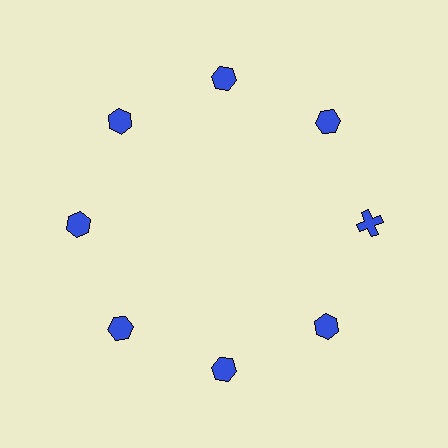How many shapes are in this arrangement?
There are 8 shapes arranged in a ring pattern.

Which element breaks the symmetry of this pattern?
The blue cross at roughly the 3 o'clock position breaks the symmetry. All other shapes are blue hexagons.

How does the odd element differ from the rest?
It has a different shape: cross instead of hexagon.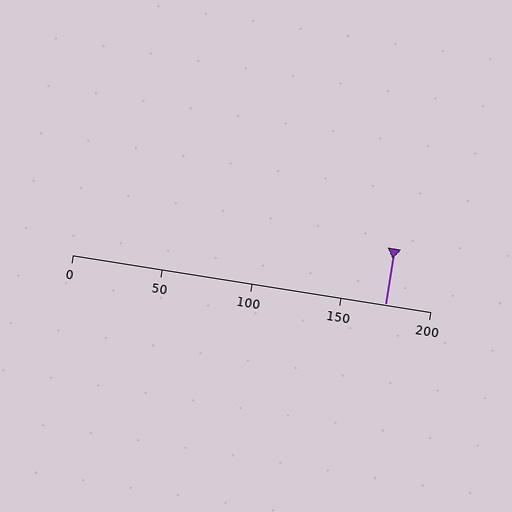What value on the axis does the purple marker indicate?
The marker indicates approximately 175.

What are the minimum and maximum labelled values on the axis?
The axis runs from 0 to 200.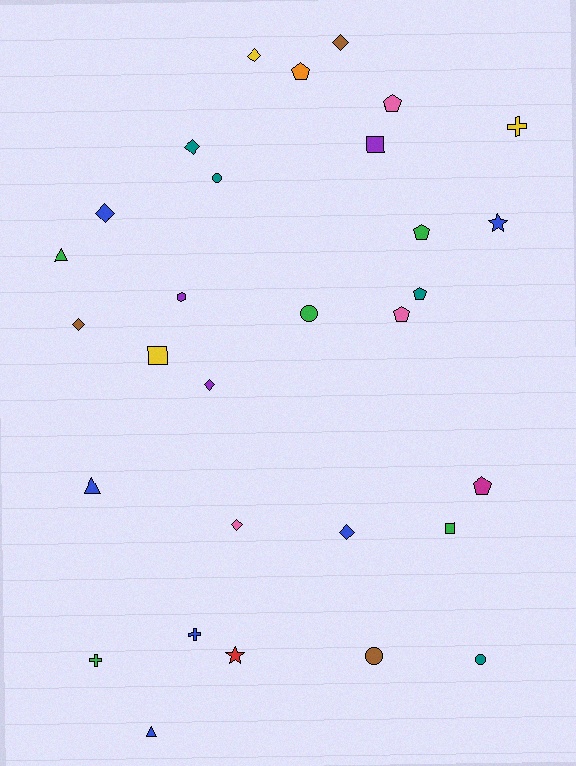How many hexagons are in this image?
There is 1 hexagon.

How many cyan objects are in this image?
There are no cyan objects.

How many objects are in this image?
There are 30 objects.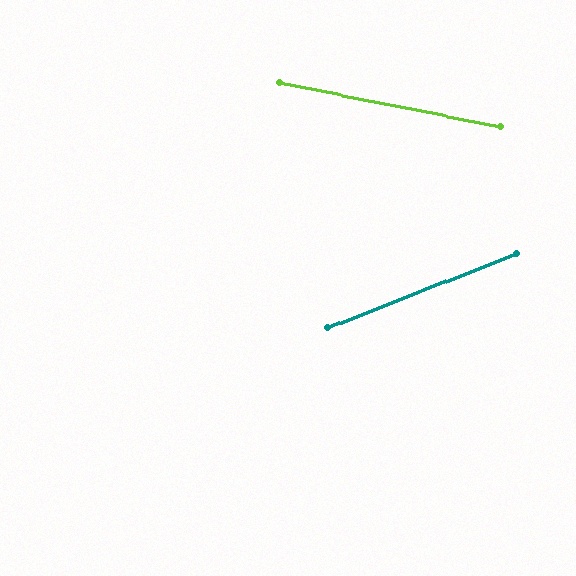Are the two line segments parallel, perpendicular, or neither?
Neither parallel nor perpendicular — they differ by about 33°.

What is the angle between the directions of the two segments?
Approximately 33 degrees.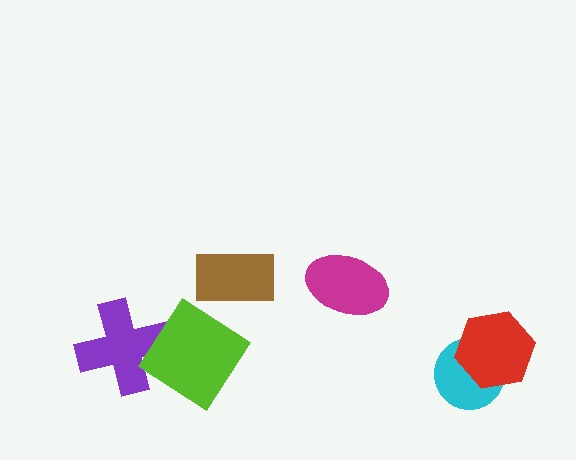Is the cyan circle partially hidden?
Yes, it is partially covered by another shape.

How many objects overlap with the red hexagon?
1 object overlaps with the red hexagon.